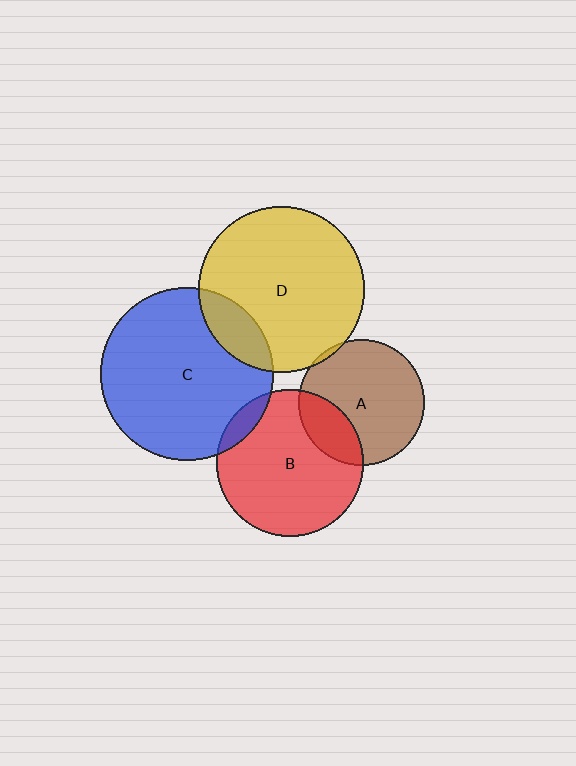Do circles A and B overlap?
Yes.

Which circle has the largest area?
Circle C (blue).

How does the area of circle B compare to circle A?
Approximately 1.4 times.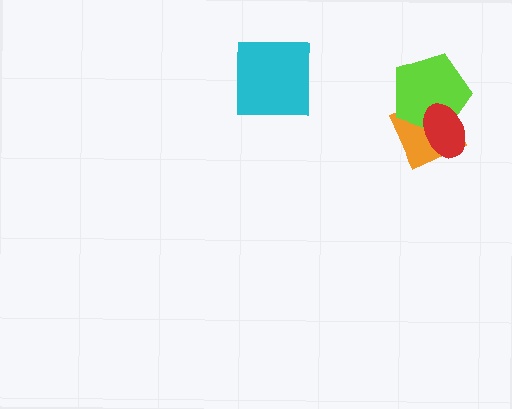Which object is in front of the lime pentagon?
The red ellipse is in front of the lime pentagon.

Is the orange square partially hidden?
Yes, it is partially covered by another shape.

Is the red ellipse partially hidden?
No, no other shape covers it.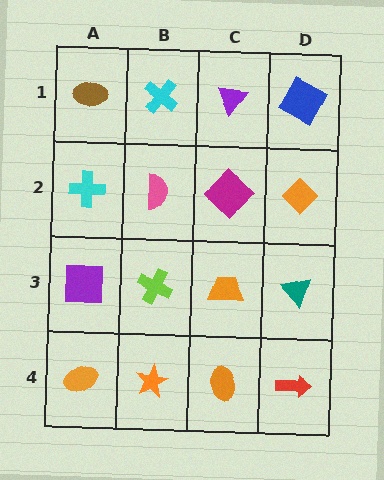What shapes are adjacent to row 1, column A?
A cyan cross (row 2, column A), a cyan cross (row 1, column B).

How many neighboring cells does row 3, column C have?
4.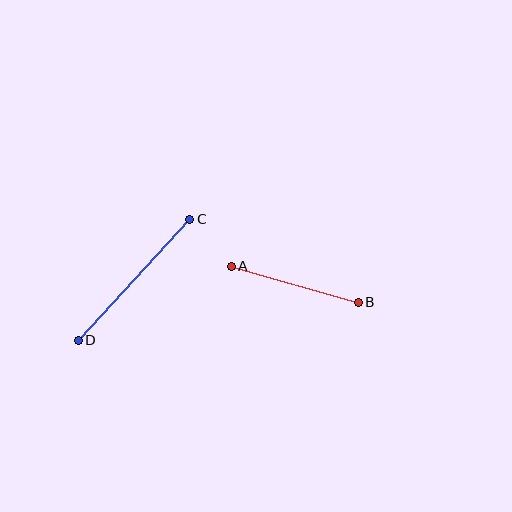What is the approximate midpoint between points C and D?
The midpoint is at approximately (134, 280) pixels.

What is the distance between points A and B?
The distance is approximately 132 pixels.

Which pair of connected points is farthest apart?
Points C and D are farthest apart.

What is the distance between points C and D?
The distance is approximately 165 pixels.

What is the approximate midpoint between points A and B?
The midpoint is at approximately (295, 284) pixels.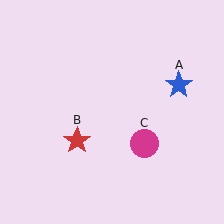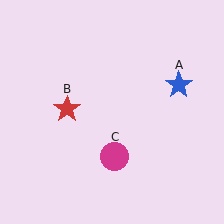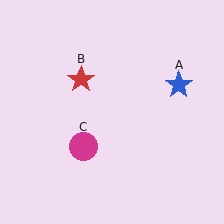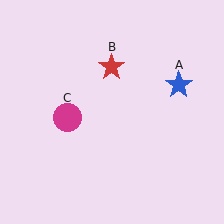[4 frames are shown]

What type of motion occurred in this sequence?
The red star (object B), magenta circle (object C) rotated clockwise around the center of the scene.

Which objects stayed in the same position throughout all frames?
Blue star (object A) remained stationary.